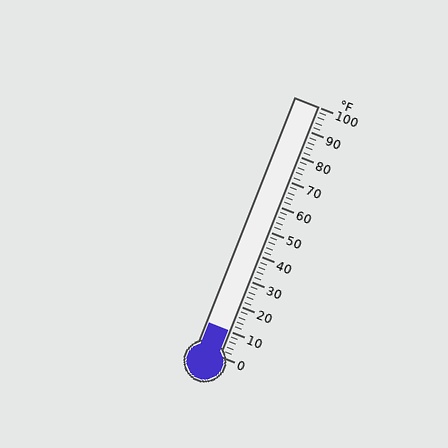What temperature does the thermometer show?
The thermometer shows approximately 10°F.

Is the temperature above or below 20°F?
The temperature is below 20°F.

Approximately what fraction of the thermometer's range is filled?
The thermometer is filled to approximately 10% of its range.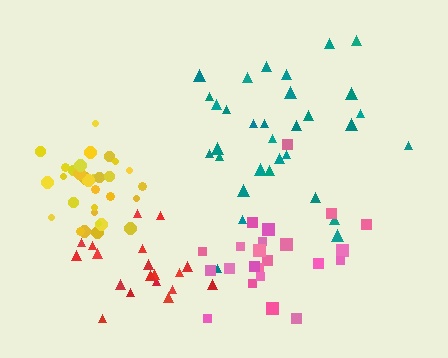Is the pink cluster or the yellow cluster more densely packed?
Yellow.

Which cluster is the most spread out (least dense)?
Teal.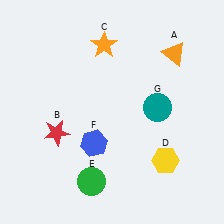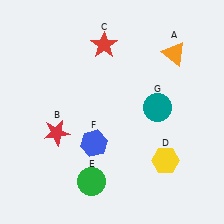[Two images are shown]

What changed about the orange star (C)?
In Image 1, C is orange. In Image 2, it changed to red.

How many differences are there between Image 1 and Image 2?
There is 1 difference between the two images.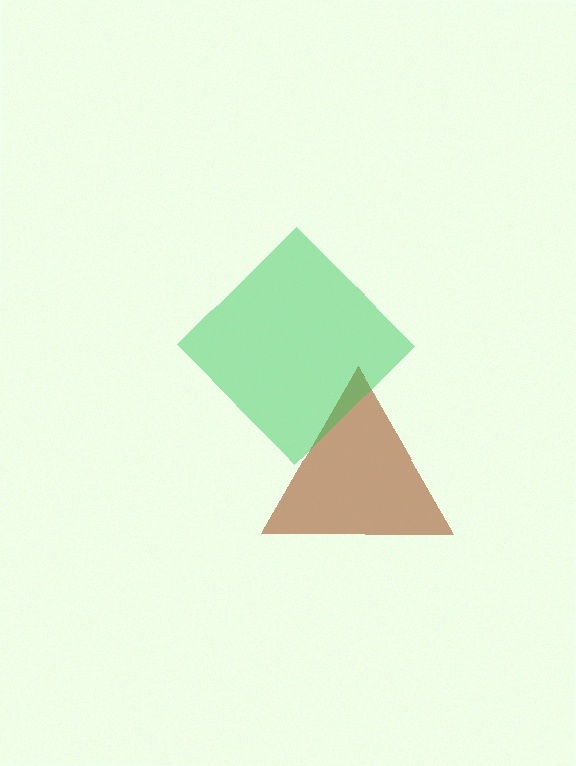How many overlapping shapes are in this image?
There are 2 overlapping shapes in the image.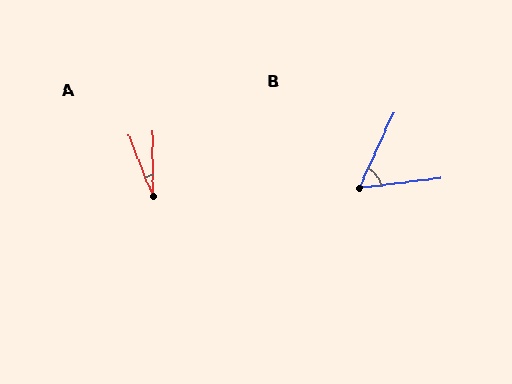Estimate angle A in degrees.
Approximately 21 degrees.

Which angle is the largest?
B, at approximately 58 degrees.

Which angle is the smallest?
A, at approximately 21 degrees.